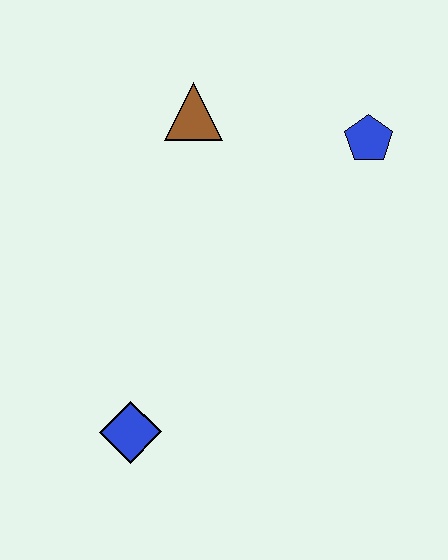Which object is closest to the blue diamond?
The brown triangle is closest to the blue diamond.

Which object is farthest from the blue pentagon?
The blue diamond is farthest from the blue pentagon.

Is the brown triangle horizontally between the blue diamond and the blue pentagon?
Yes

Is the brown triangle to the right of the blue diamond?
Yes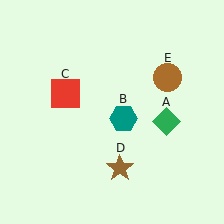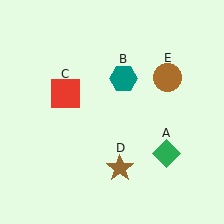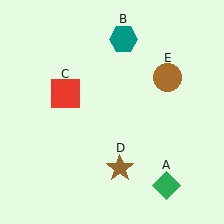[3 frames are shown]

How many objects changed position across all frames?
2 objects changed position: green diamond (object A), teal hexagon (object B).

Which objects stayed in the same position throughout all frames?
Red square (object C) and brown star (object D) and brown circle (object E) remained stationary.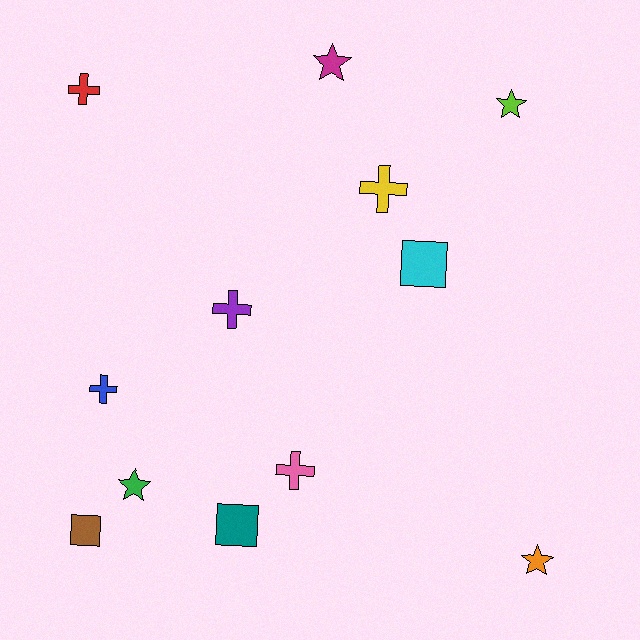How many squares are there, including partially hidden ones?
There are 3 squares.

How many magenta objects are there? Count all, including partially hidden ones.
There is 1 magenta object.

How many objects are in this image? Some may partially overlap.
There are 12 objects.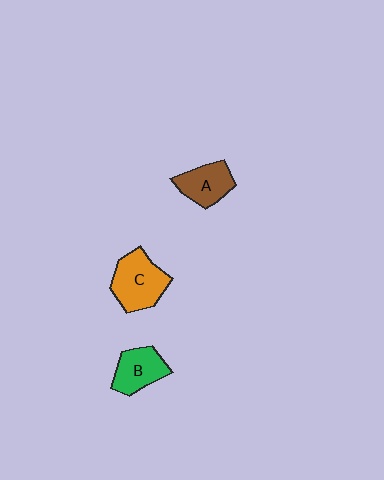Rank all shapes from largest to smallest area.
From largest to smallest: C (orange), B (green), A (brown).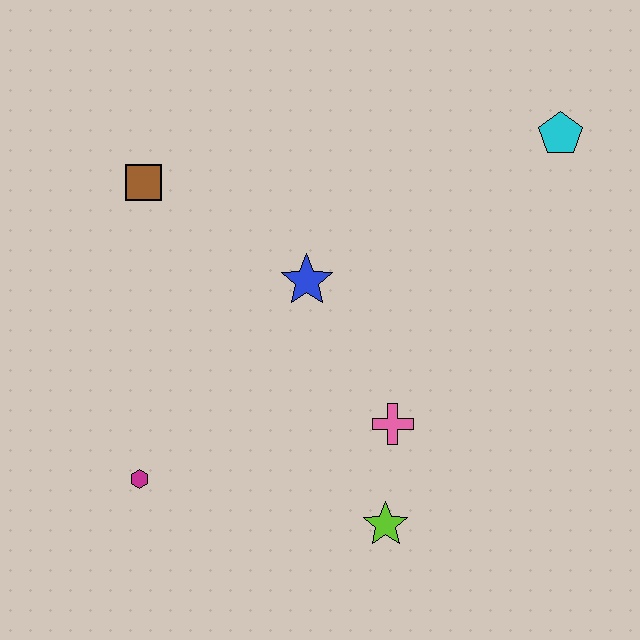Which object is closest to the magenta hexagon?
The lime star is closest to the magenta hexagon.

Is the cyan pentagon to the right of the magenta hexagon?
Yes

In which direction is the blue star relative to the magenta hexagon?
The blue star is above the magenta hexagon.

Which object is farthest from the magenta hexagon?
The cyan pentagon is farthest from the magenta hexagon.